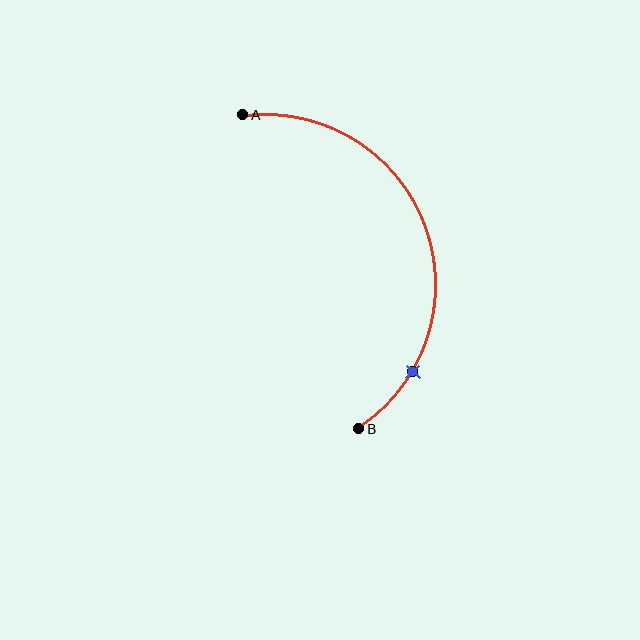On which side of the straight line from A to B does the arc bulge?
The arc bulges to the right of the straight line connecting A and B.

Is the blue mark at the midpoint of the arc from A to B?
No. The blue mark lies on the arc but is closer to endpoint B. The arc midpoint would be at the point on the curve equidistant along the arc from both A and B.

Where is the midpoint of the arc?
The arc midpoint is the point on the curve farthest from the straight line joining A and B. It sits to the right of that line.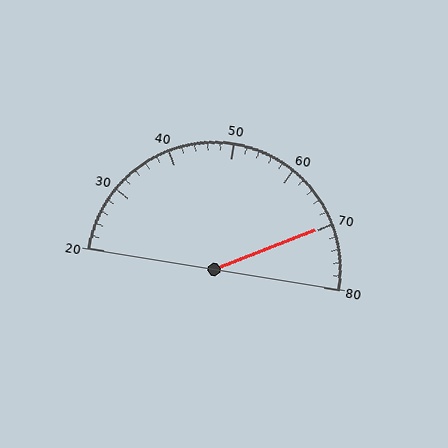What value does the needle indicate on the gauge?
The needle indicates approximately 70.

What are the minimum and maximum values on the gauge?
The gauge ranges from 20 to 80.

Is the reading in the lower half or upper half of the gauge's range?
The reading is in the upper half of the range (20 to 80).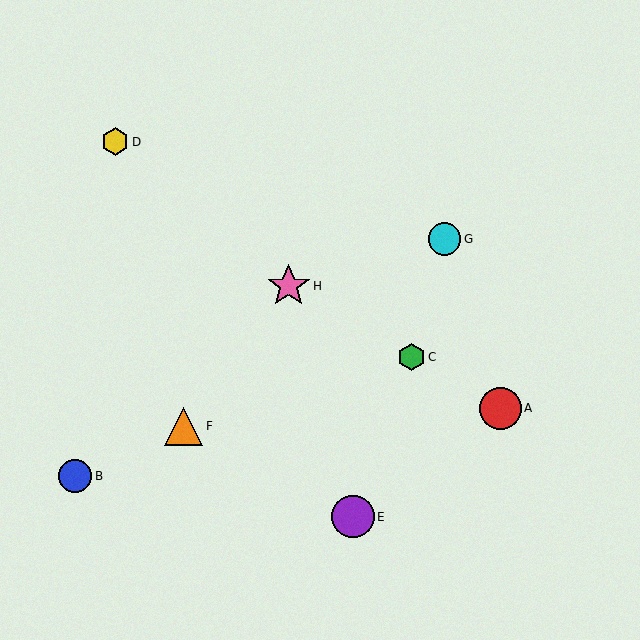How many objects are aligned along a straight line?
3 objects (A, C, H) are aligned along a straight line.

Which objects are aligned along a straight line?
Objects A, C, H are aligned along a straight line.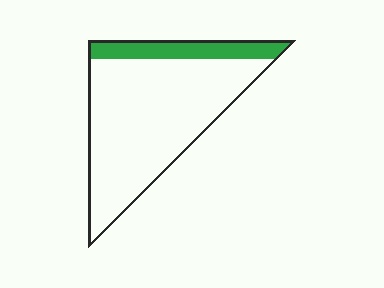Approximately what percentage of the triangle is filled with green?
Approximately 15%.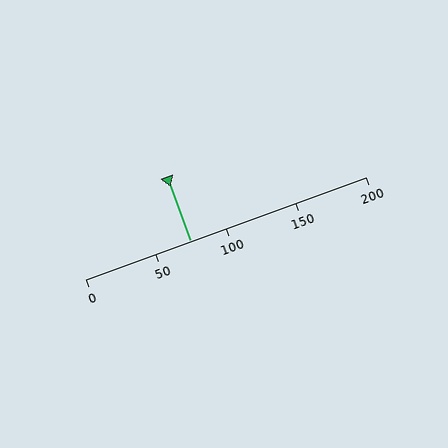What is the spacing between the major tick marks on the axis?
The major ticks are spaced 50 apart.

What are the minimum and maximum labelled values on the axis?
The axis runs from 0 to 200.